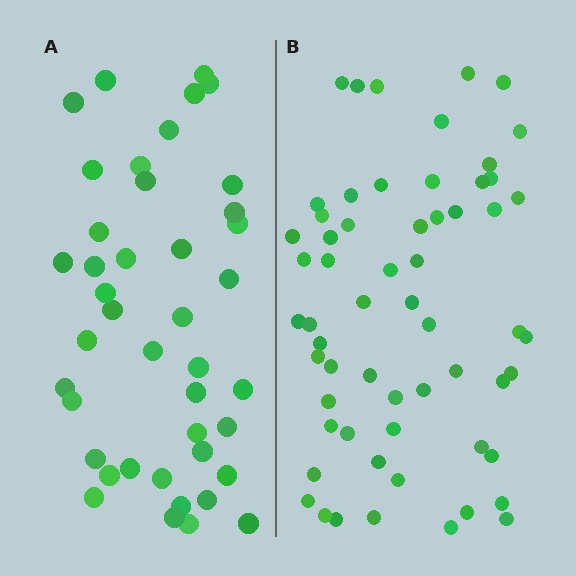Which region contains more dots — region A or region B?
Region B (the right region) has more dots.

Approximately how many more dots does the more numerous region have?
Region B has approximately 20 more dots than region A.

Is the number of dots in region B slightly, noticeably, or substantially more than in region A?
Region B has noticeably more, but not dramatically so. The ratio is roughly 1.4 to 1.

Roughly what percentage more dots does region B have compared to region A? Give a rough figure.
About 45% more.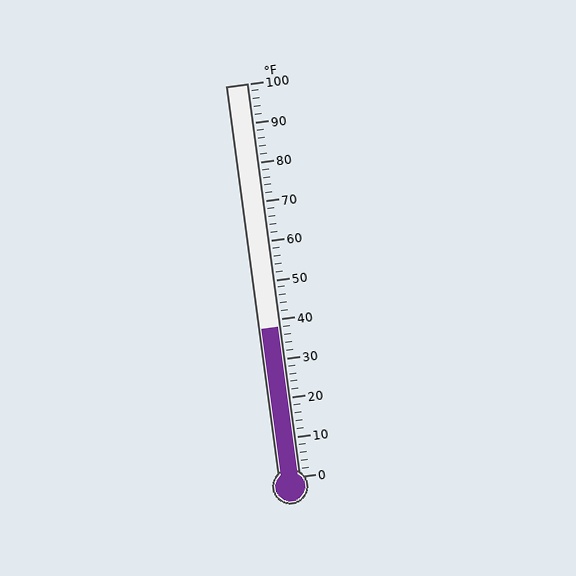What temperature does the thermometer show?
The thermometer shows approximately 38°F.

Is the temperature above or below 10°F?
The temperature is above 10°F.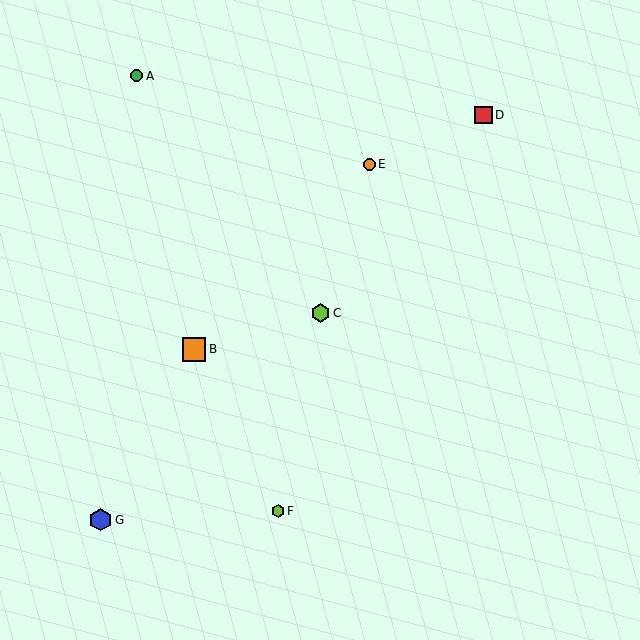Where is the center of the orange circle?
The center of the orange circle is at (369, 164).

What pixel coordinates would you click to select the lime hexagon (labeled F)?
Click at (278, 511) to select the lime hexagon F.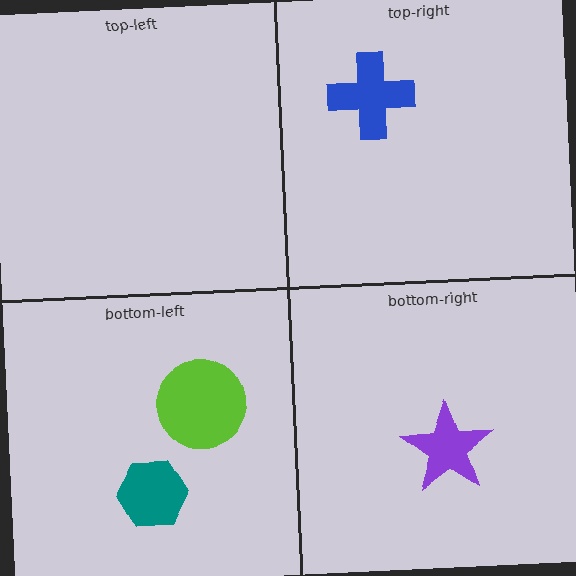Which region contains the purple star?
The bottom-right region.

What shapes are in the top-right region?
The blue cross.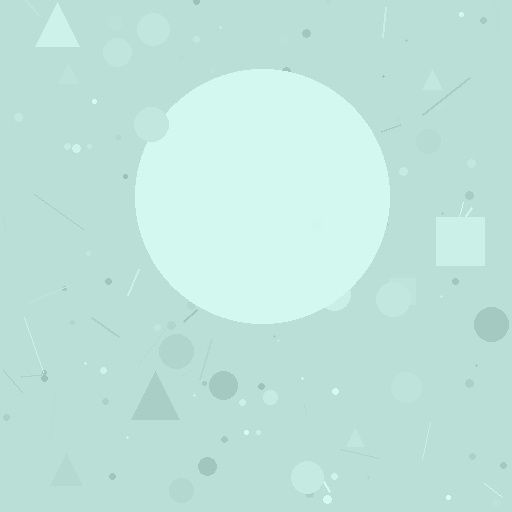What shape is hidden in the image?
A circle is hidden in the image.